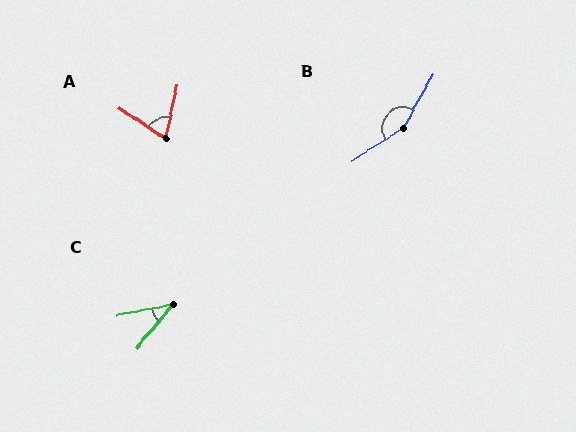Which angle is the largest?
B, at approximately 152 degrees.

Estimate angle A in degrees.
Approximately 68 degrees.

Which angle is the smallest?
C, at approximately 39 degrees.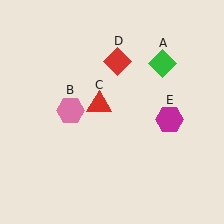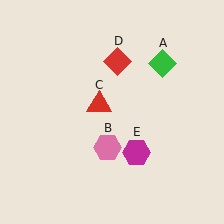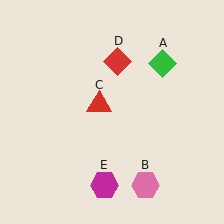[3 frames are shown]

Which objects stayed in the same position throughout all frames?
Green diamond (object A) and red triangle (object C) and red diamond (object D) remained stationary.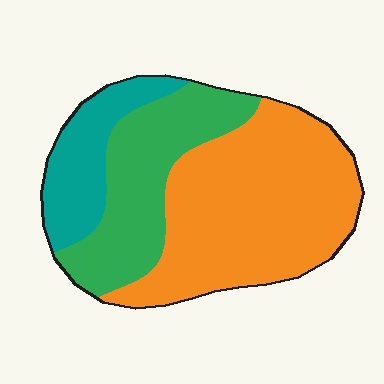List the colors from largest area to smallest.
From largest to smallest: orange, green, teal.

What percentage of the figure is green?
Green takes up between a sixth and a third of the figure.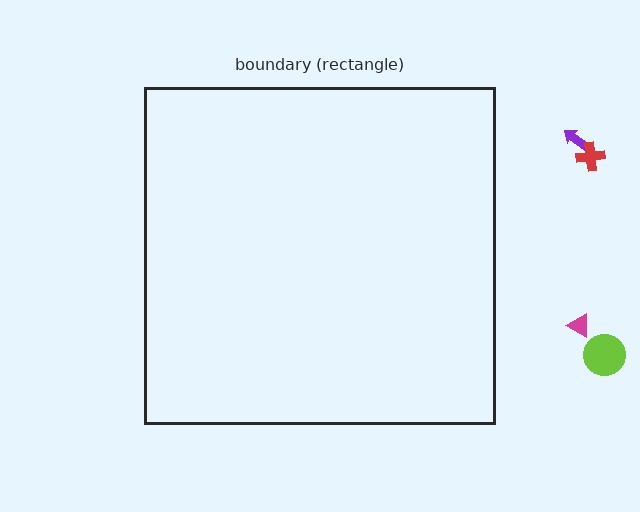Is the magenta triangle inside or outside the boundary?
Outside.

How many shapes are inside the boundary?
0 inside, 4 outside.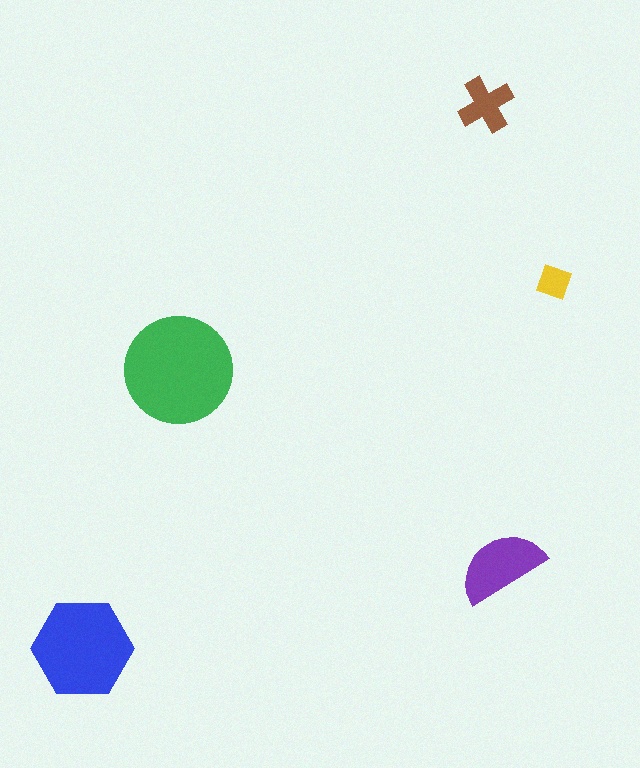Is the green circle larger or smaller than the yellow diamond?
Larger.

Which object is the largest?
The green circle.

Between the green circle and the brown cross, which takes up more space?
The green circle.